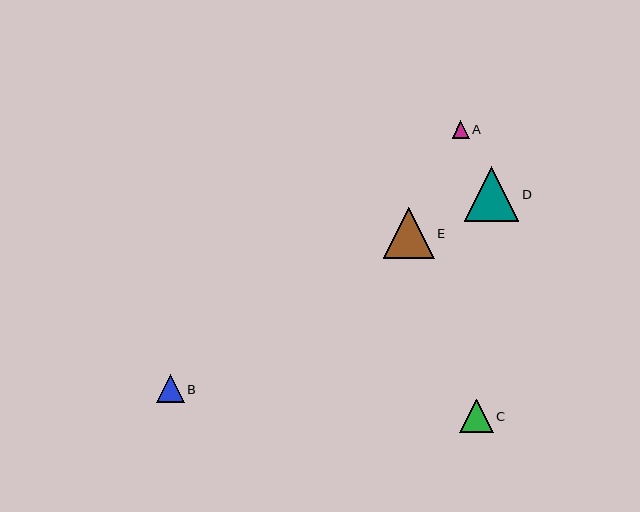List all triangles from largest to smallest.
From largest to smallest: D, E, C, B, A.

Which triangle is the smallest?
Triangle A is the smallest with a size of approximately 17 pixels.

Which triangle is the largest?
Triangle D is the largest with a size of approximately 54 pixels.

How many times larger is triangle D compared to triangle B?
Triangle D is approximately 2.0 times the size of triangle B.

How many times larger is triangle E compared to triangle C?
Triangle E is approximately 1.5 times the size of triangle C.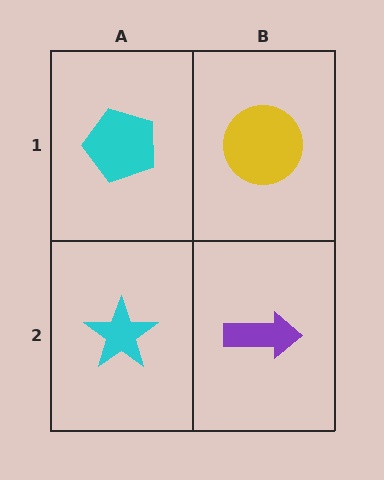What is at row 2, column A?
A cyan star.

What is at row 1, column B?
A yellow circle.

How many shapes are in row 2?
2 shapes.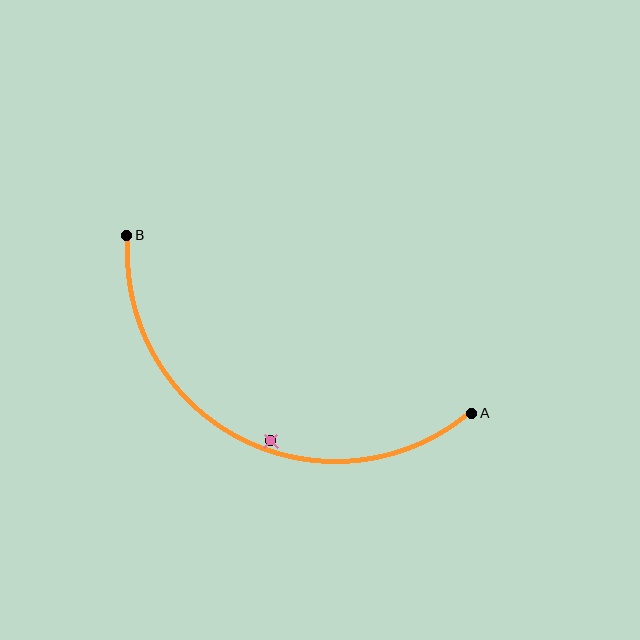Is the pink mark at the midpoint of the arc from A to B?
No — the pink mark does not lie on the arc at all. It sits slightly inside the curve.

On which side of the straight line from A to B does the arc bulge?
The arc bulges below the straight line connecting A and B.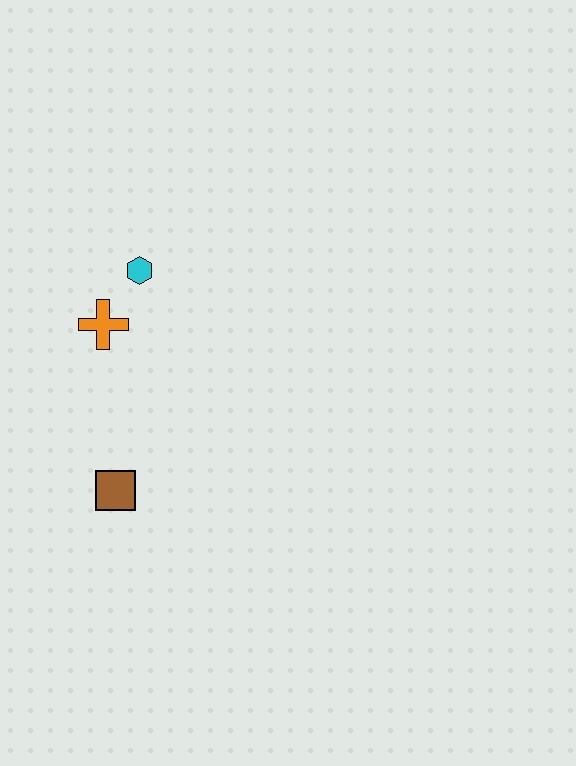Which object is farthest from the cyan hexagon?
The brown square is farthest from the cyan hexagon.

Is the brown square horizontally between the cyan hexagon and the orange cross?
Yes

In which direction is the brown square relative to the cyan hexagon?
The brown square is below the cyan hexagon.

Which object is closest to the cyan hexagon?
The orange cross is closest to the cyan hexagon.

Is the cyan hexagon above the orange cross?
Yes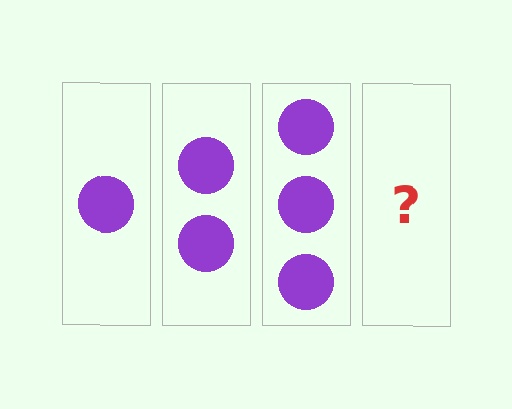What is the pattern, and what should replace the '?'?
The pattern is that each step adds one more circle. The '?' should be 4 circles.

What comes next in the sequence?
The next element should be 4 circles.